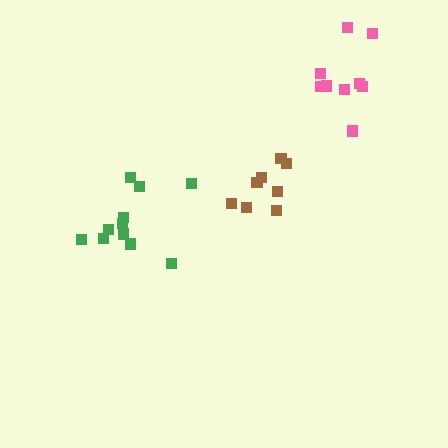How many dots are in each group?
Group 1: 11 dots, Group 2: 8 dots, Group 3: 9 dots (28 total).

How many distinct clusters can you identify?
There are 3 distinct clusters.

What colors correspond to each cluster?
The clusters are colored: green, brown, pink.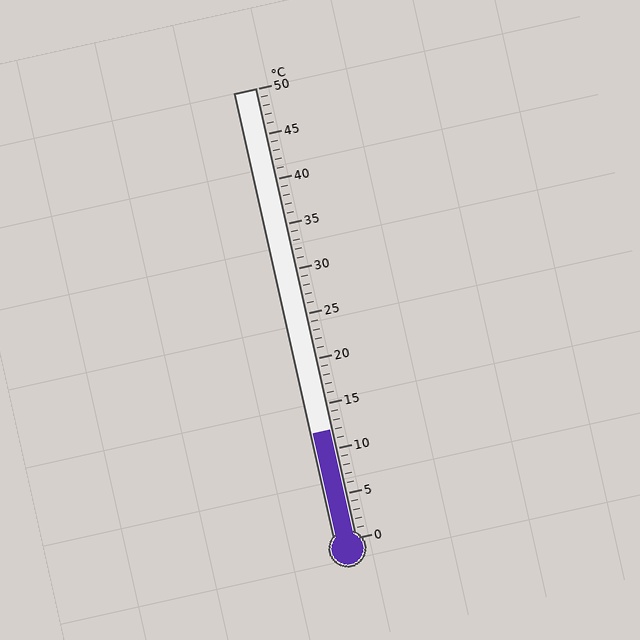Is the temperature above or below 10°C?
The temperature is above 10°C.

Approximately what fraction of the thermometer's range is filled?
The thermometer is filled to approximately 25% of its range.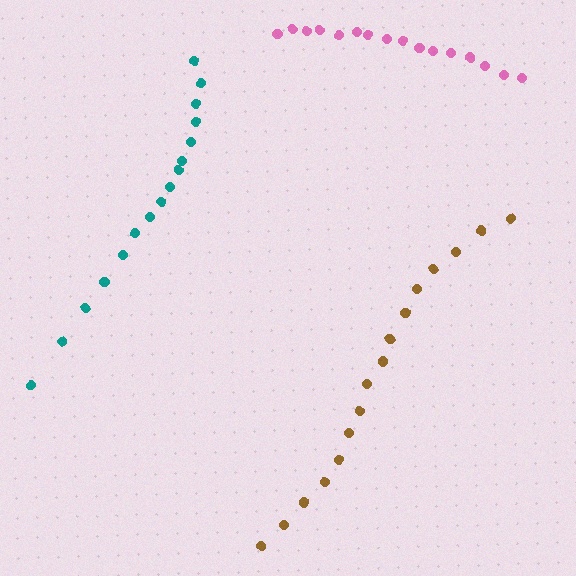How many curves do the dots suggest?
There are 3 distinct paths.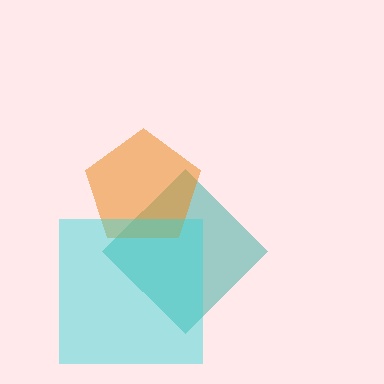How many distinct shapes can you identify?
There are 3 distinct shapes: a teal diamond, an orange pentagon, a cyan square.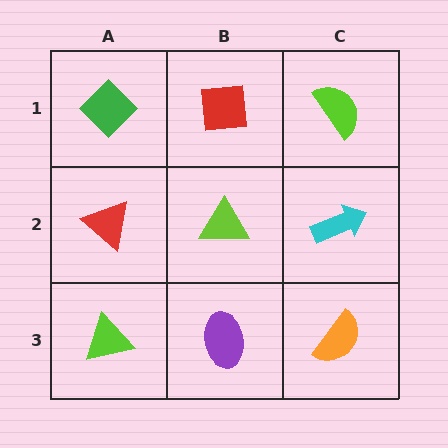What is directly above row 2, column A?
A green diamond.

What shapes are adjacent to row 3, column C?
A cyan arrow (row 2, column C), a purple ellipse (row 3, column B).